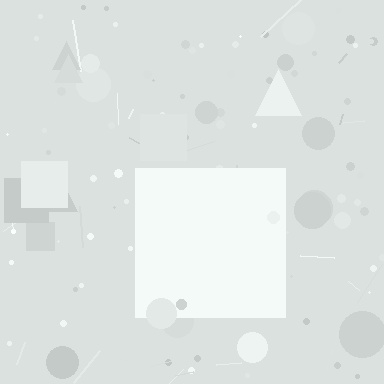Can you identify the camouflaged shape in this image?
The camouflaged shape is a square.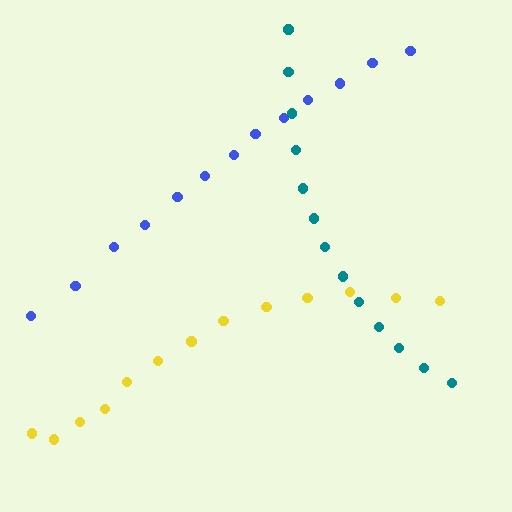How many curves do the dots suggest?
There are 3 distinct paths.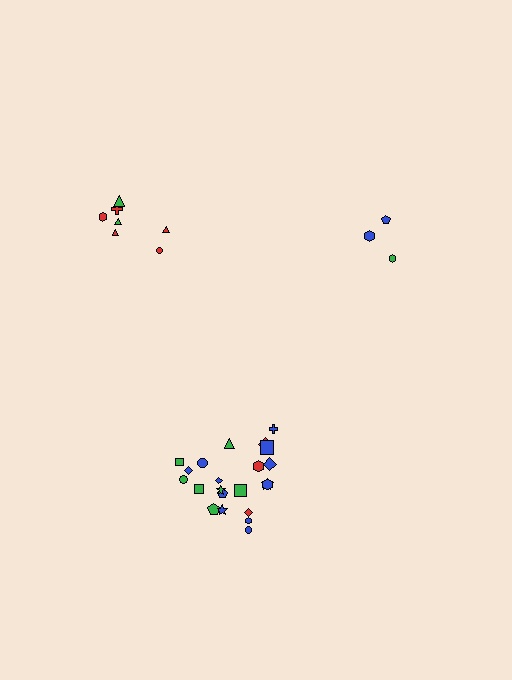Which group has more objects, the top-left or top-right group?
The top-left group.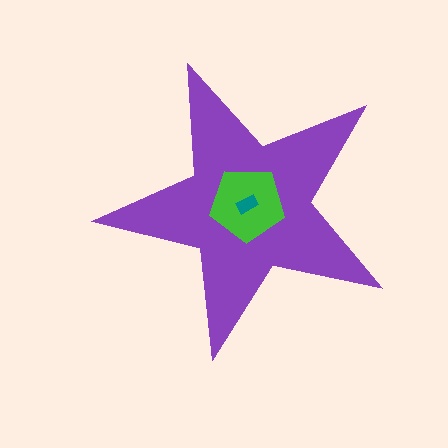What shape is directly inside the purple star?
The green pentagon.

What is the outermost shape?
The purple star.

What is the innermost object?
The teal rectangle.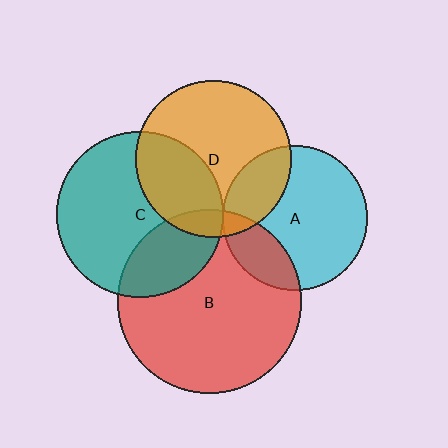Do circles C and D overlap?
Yes.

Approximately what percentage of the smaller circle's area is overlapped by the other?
Approximately 35%.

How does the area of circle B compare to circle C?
Approximately 1.2 times.